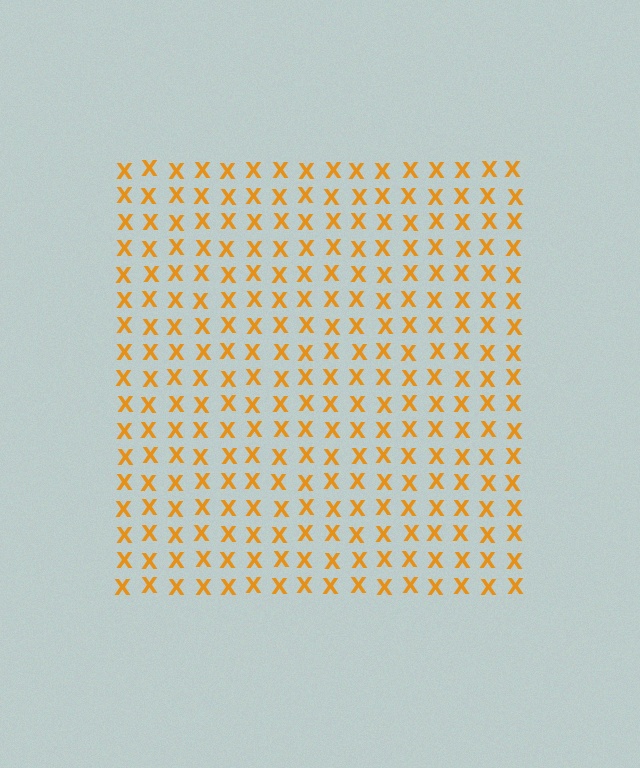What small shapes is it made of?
It is made of small letter X's.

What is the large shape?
The large shape is a square.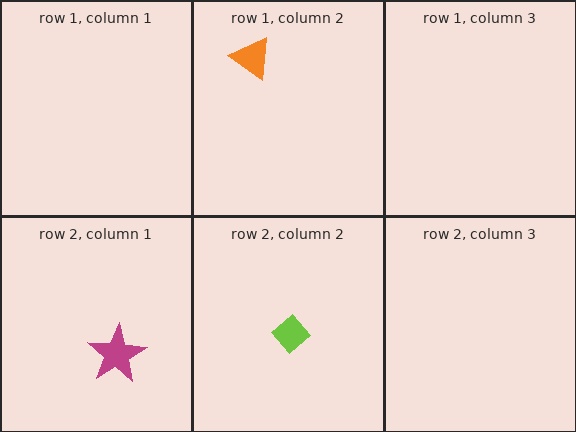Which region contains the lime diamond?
The row 2, column 2 region.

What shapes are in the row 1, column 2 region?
The orange triangle.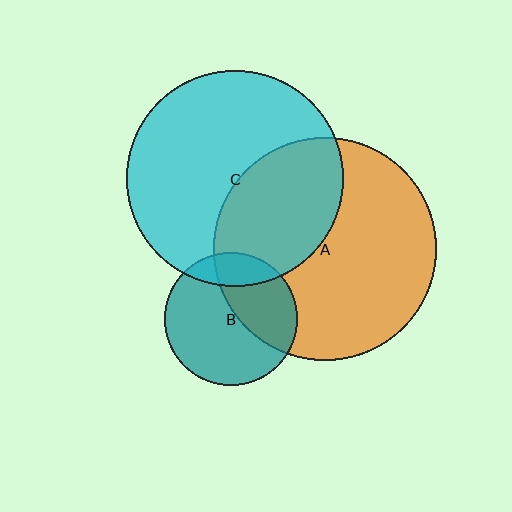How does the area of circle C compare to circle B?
Approximately 2.7 times.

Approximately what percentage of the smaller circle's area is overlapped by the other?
Approximately 15%.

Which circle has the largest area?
Circle A (orange).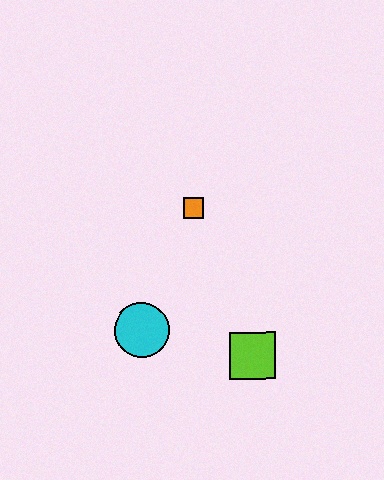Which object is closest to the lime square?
The cyan circle is closest to the lime square.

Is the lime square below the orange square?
Yes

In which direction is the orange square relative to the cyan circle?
The orange square is above the cyan circle.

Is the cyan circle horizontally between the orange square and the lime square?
No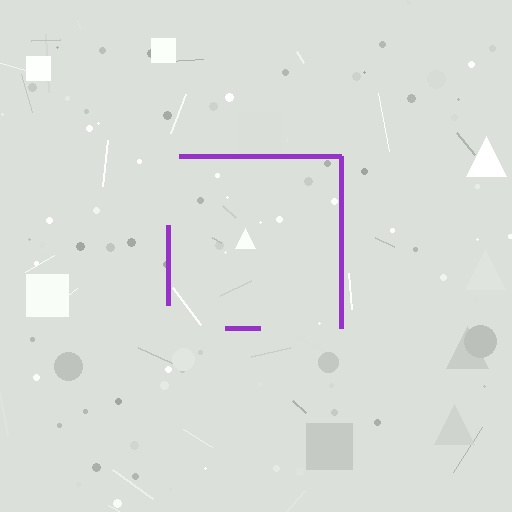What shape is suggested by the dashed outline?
The dashed outline suggests a square.